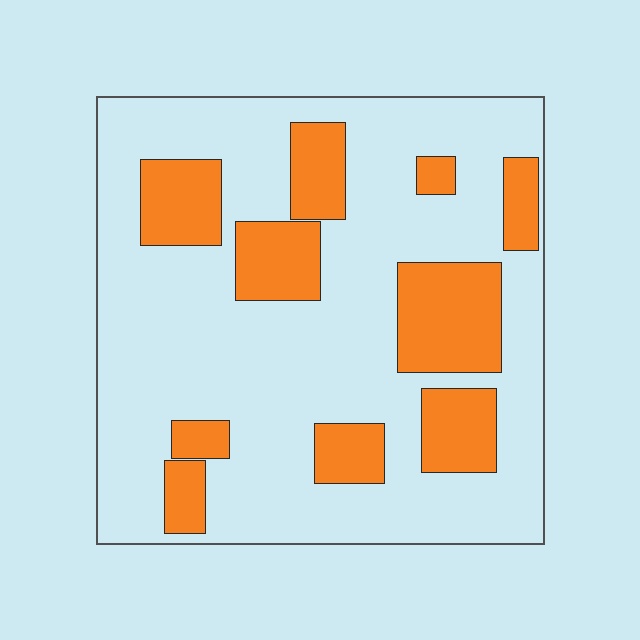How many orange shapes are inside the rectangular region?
10.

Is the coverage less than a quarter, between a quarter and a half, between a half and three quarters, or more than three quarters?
Between a quarter and a half.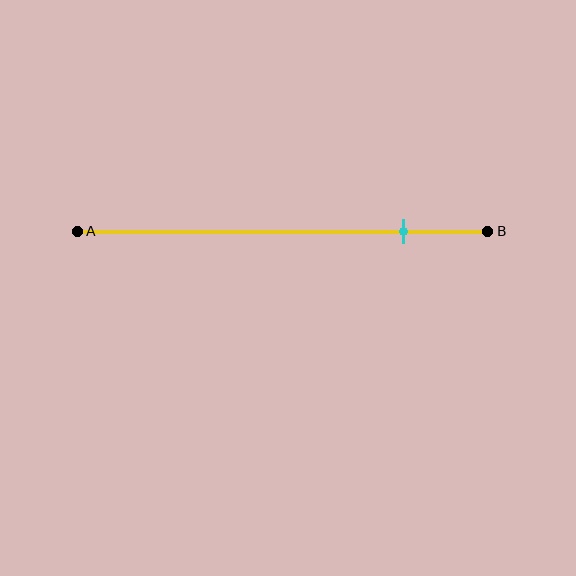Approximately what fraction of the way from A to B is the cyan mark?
The cyan mark is approximately 80% of the way from A to B.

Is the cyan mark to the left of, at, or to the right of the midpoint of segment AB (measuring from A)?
The cyan mark is to the right of the midpoint of segment AB.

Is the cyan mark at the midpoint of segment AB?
No, the mark is at about 80% from A, not at the 50% midpoint.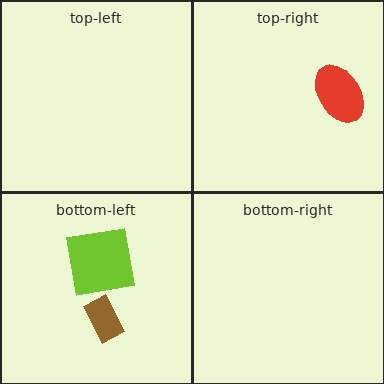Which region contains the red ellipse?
The top-right region.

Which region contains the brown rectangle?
The bottom-left region.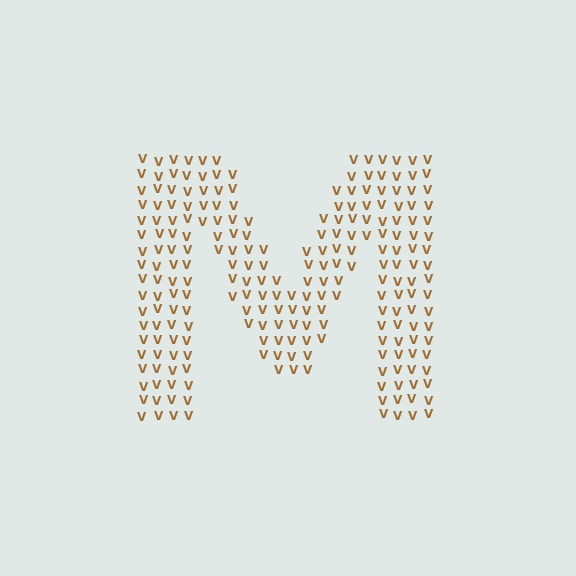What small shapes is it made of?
It is made of small letter V's.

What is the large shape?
The large shape is the letter M.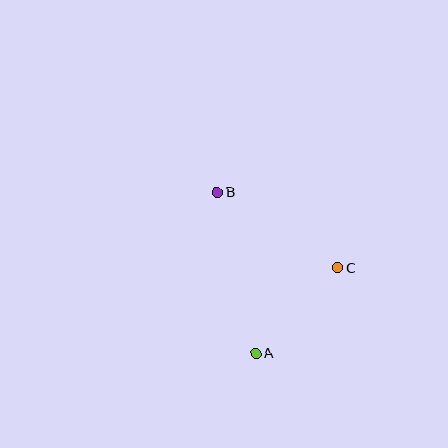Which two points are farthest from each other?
Points A and B are farthest from each other.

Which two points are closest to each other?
Points A and C are closest to each other.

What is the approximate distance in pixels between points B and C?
The distance between B and C is approximately 142 pixels.